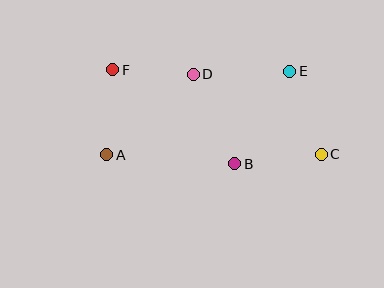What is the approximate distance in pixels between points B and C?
The distance between B and C is approximately 87 pixels.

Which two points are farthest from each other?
Points C and F are farthest from each other.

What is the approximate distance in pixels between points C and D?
The distance between C and D is approximately 151 pixels.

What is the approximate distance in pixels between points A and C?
The distance between A and C is approximately 215 pixels.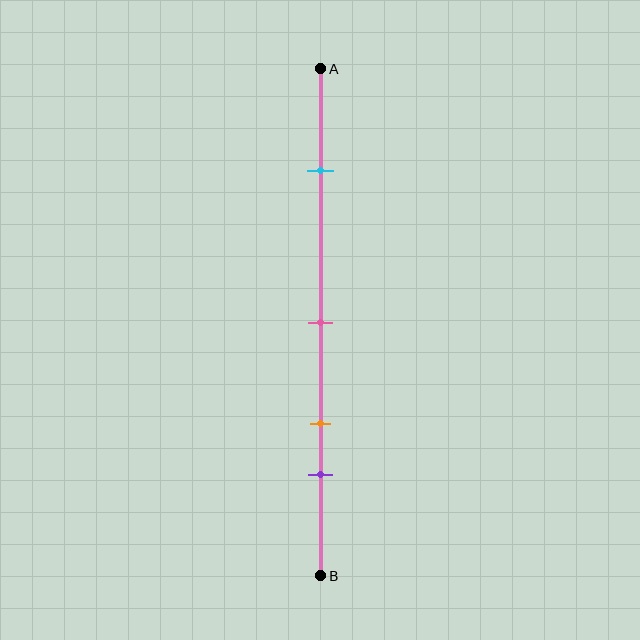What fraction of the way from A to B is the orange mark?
The orange mark is approximately 70% (0.7) of the way from A to B.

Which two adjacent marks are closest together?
The orange and purple marks are the closest adjacent pair.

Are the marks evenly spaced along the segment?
No, the marks are not evenly spaced.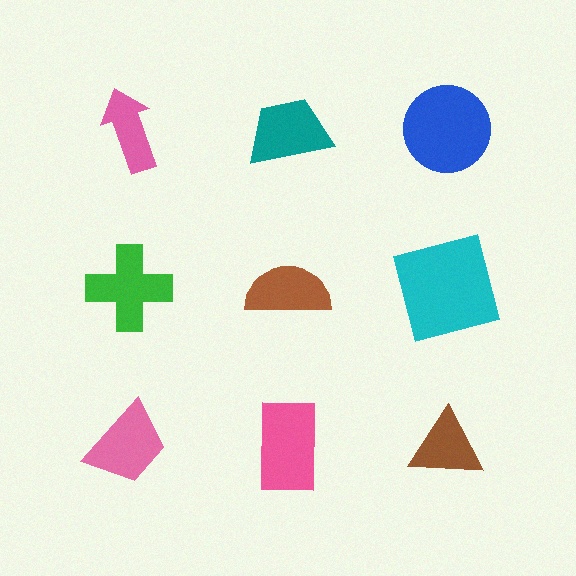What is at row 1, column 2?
A teal trapezoid.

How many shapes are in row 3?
3 shapes.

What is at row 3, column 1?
A pink trapezoid.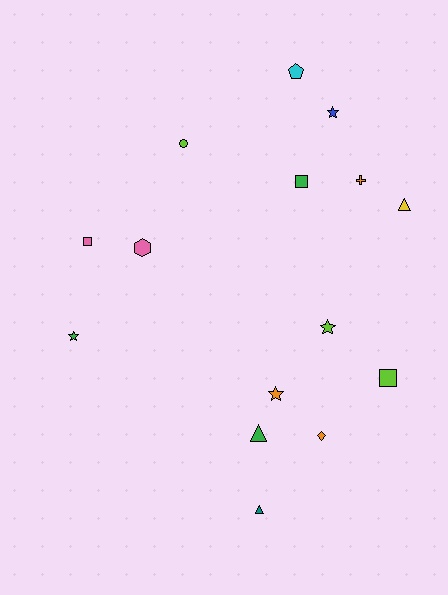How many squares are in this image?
There are 3 squares.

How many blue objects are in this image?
There is 1 blue object.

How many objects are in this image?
There are 15 objects.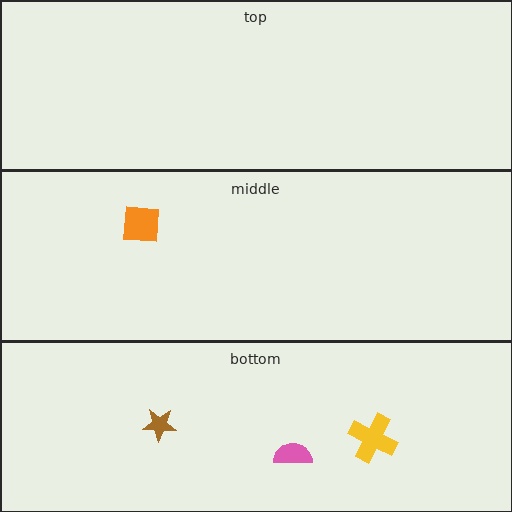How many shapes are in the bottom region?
3.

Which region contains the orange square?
The middle region.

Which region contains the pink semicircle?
The bottom region.